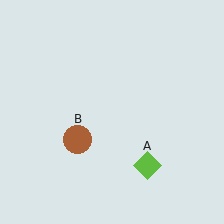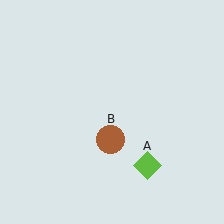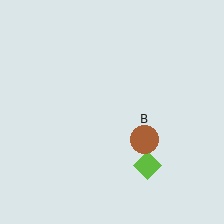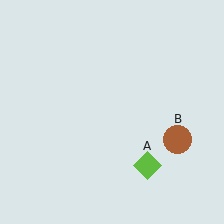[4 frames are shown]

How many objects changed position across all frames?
1 object changed position: brown circle (object B).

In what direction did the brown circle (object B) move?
The brown circle (object B) moved right.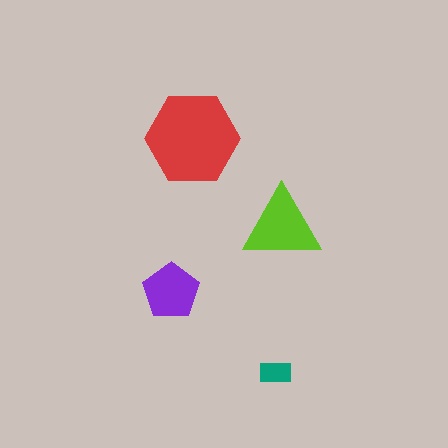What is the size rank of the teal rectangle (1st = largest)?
4th.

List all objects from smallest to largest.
The teal rectangle, the purple pentagon, the lime triangle, the red hexagon.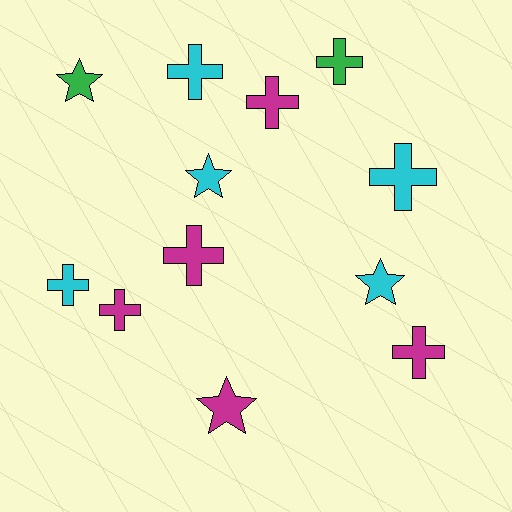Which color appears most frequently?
Cyan, with 5 objects.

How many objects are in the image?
There are 12 objects.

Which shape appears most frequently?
Cross, with 8 objects.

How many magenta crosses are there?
There are 4 magenta crosses.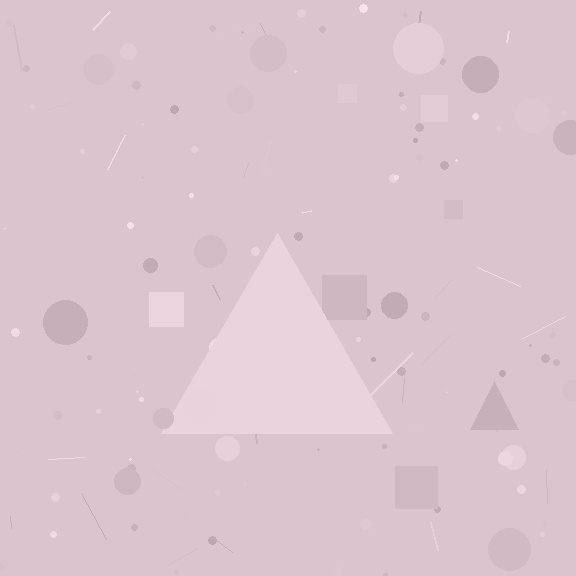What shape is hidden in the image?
A triangle is hidden in the image.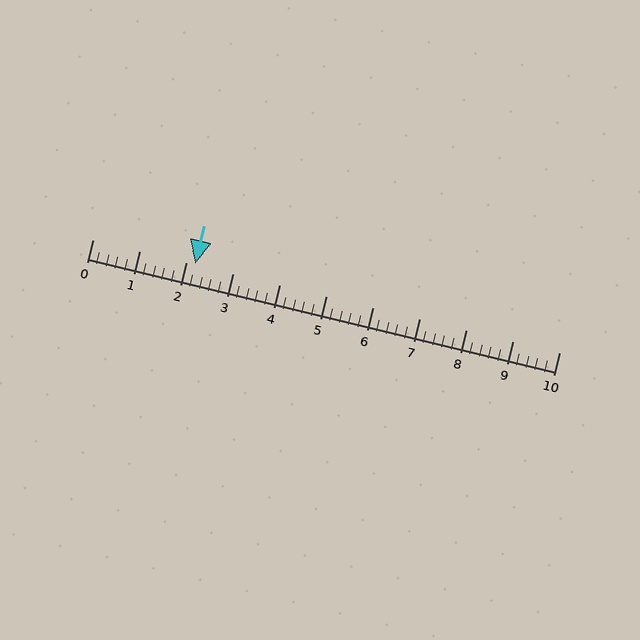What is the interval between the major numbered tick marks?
The major tick marks are spaced 1 units apart.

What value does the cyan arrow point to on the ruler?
The cyan arrow points to approximately 2.2.